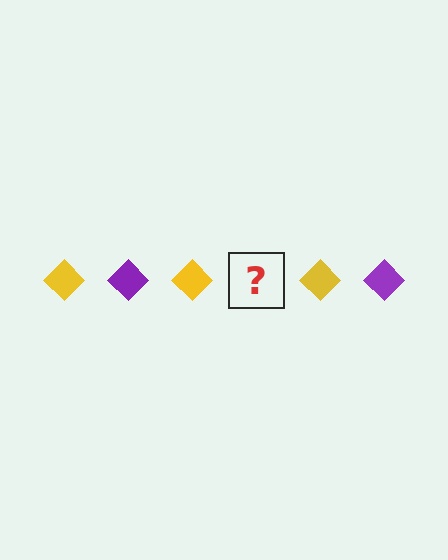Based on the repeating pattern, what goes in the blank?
The blank should be a purple diamond.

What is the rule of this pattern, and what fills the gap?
The rule is that the pattern cycles through yellow, purple diamonds. The gap should be filled with a purple diamond.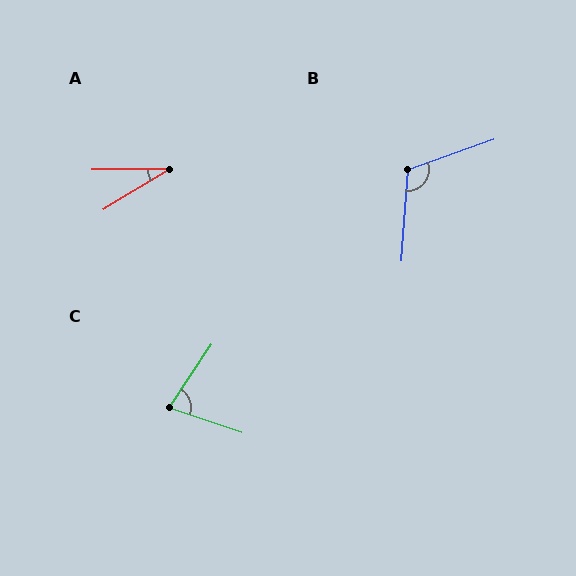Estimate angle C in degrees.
Approximately 74 degrees.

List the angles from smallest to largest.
A (31°), C (74°), B (114°).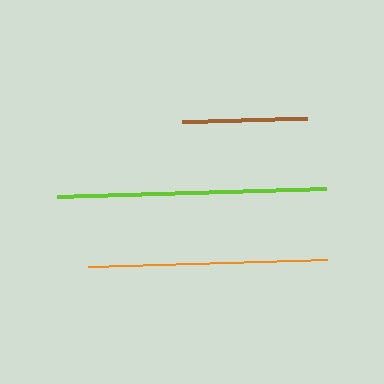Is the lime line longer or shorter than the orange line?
The lime line is longer than the orange line.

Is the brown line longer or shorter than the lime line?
The lime line is longer than the brown line.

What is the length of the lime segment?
The lime segment is approximately 270 pixels long.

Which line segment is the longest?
The lime line is the longest at approximately 270 pixels.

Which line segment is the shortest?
The brown line is the shortest at approximately 126 pixels.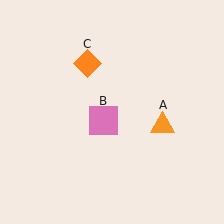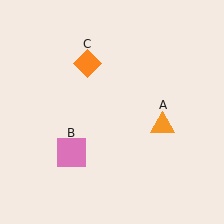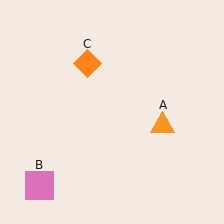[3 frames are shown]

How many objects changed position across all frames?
1 object changed position: pink square (object B).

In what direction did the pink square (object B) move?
The pink square (object B) moved down and to the left.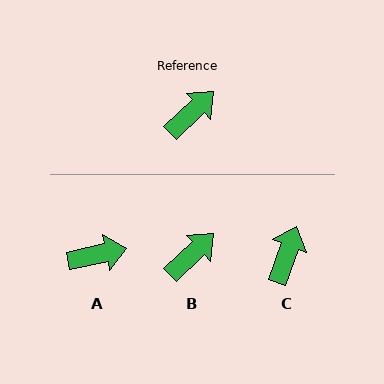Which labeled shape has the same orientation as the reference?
B.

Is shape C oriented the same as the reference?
No, it is off by about 27 degrees.